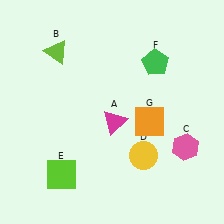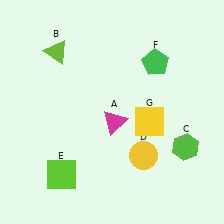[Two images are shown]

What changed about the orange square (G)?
In Image 1, G is orange. In Image 2, it changed to yellow.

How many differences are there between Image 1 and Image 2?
There are 2 differences between the two images.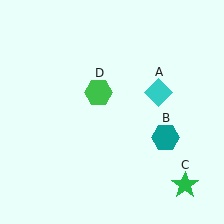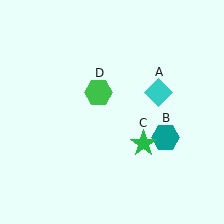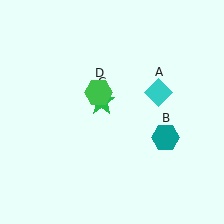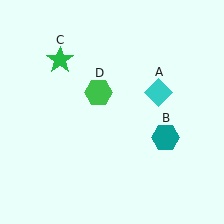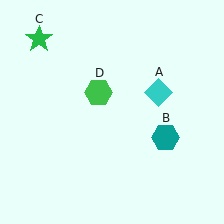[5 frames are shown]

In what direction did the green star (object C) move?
The green star (object C) moved up and to the left.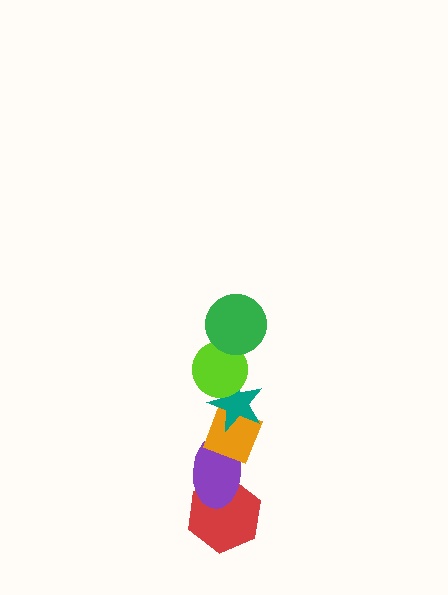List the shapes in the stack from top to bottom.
From top to bottom: the green circle, the lime circle, the teal star, the orange diamond, the purple ellipse, the red hexagon.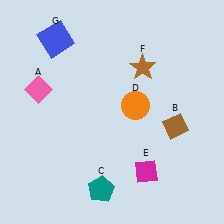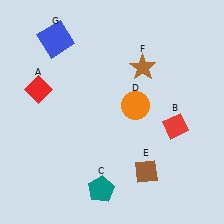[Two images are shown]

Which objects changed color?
A changed from pink to red. B changed from brown to red. E changed from magenta to brown.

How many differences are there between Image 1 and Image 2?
There are 3 differences between the two images.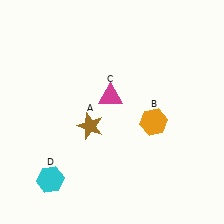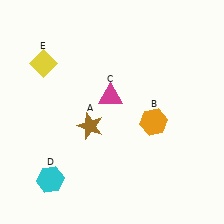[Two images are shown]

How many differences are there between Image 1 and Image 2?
There is 1 difference between the two images.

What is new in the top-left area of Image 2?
A yellow diamond (E) was added in the top-left area of Image 2.